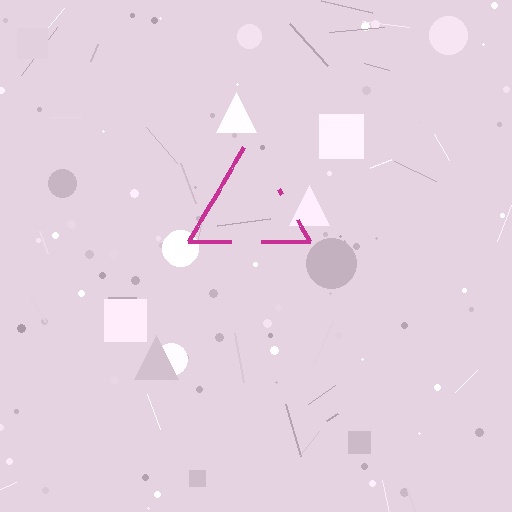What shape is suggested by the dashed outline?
The dashed outline suggests a triangle.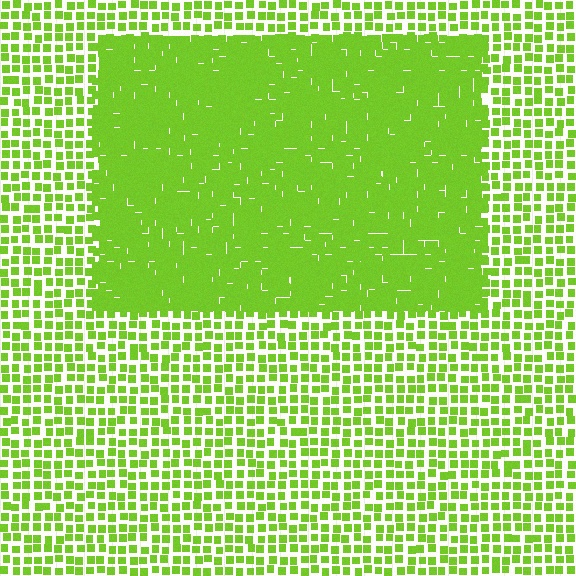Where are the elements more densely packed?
The elements are more densely packed inside the rectangle boundary.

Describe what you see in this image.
The image contains small lime elements arranged at two different densities. A rectangle-shaped region is visible where the elements are more densely packed than the surrounding area.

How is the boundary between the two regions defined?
The boundary is defined by a change in element density (approximately 2.3x ratio). All elements are the same color, size, and shape.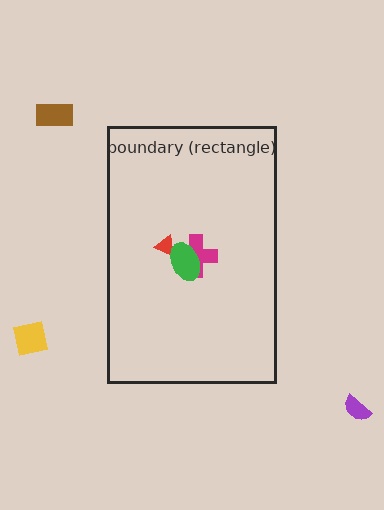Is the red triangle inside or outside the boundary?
Inside.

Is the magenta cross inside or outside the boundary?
Inside.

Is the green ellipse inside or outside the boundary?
Inside.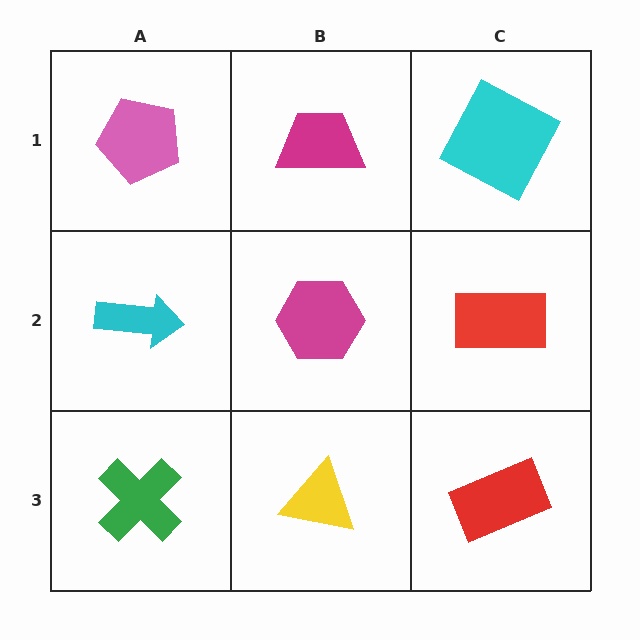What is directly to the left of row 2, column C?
A magenta hexagon.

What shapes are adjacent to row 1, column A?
A cyan arrow (row 2, column A), a magenta trapezoid (row 1, column B).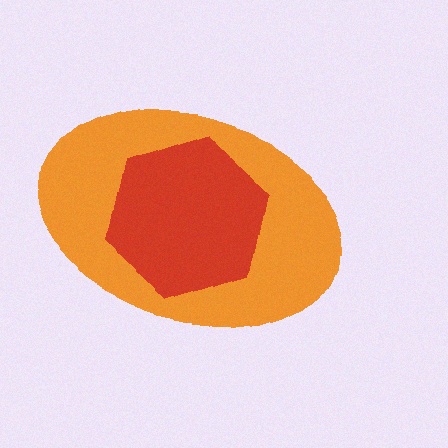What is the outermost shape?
The orange ellipse.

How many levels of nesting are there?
2.